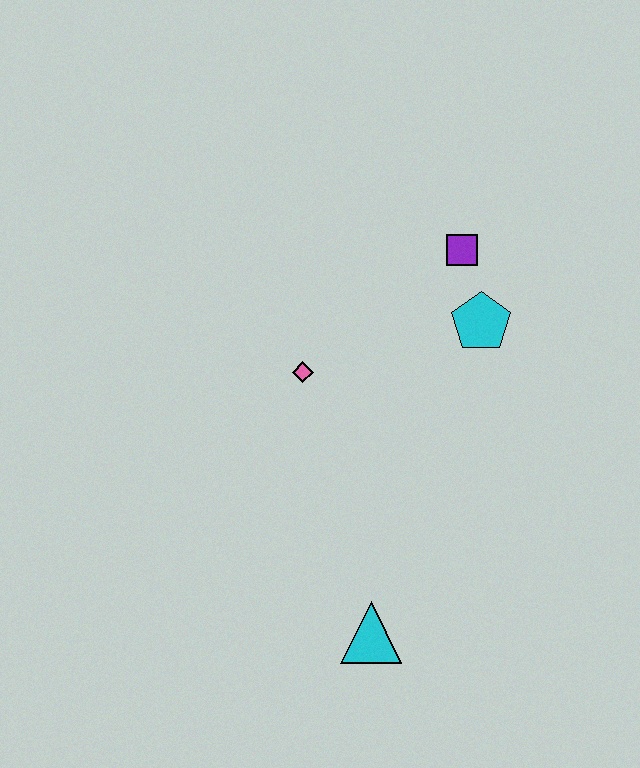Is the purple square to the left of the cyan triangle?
No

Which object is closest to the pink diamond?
The cyan pentagon is closest to the pink diamond.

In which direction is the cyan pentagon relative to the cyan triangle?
The cyan pentagon is above the cyan triangle.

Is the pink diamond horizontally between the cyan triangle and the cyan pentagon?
No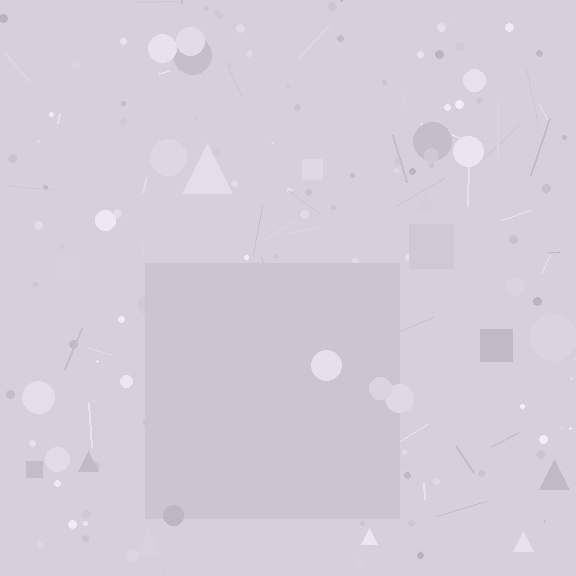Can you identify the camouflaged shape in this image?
The camouflaged shape is a square.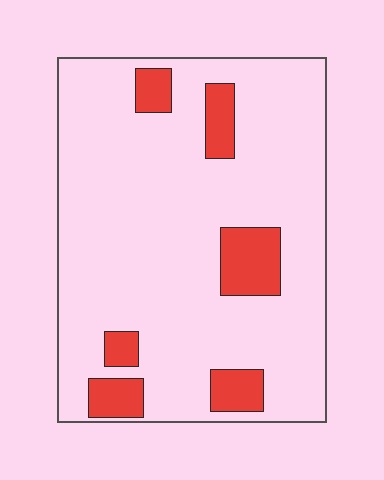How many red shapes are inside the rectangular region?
6.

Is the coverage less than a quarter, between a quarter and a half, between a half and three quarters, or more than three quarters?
Less than a quarter.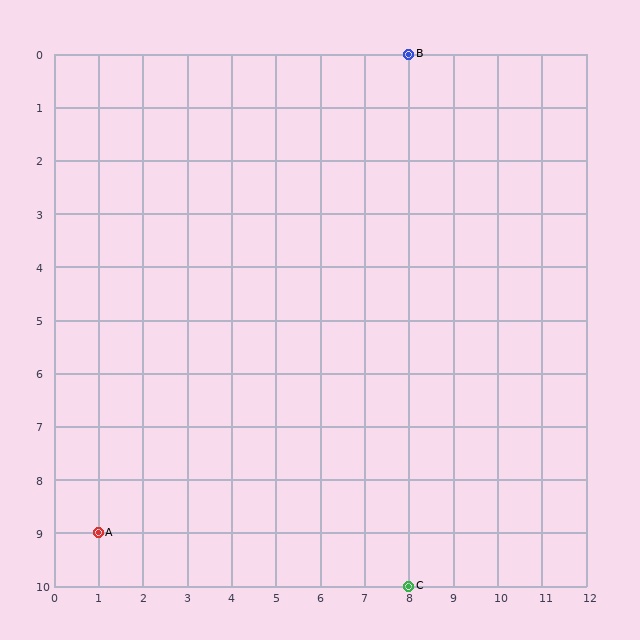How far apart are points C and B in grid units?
Points C and B are 10 rows apart.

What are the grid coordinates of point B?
Point B is at grid coordinates (8, 0).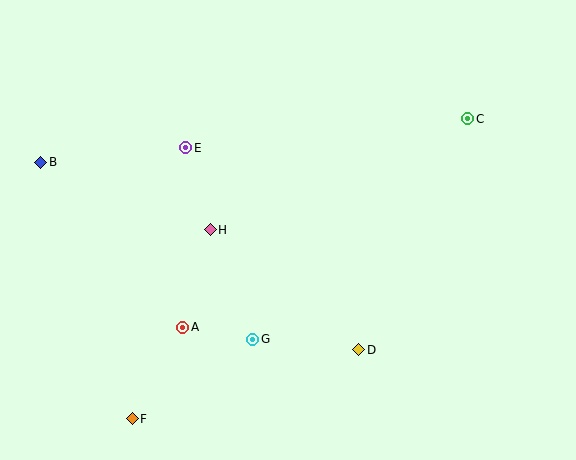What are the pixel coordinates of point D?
Point D is at (359, 350).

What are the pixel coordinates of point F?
Point F is at (132, 419).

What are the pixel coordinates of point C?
Point C is at (468, 119).